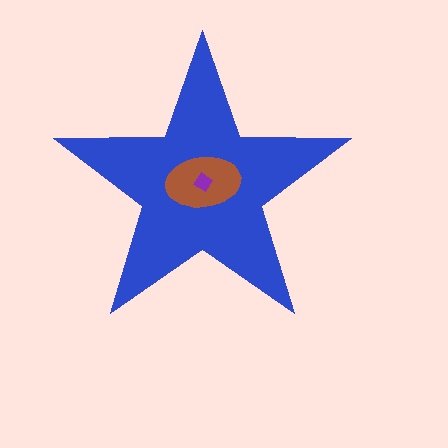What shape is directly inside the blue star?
The brown ellipse.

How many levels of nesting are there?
3.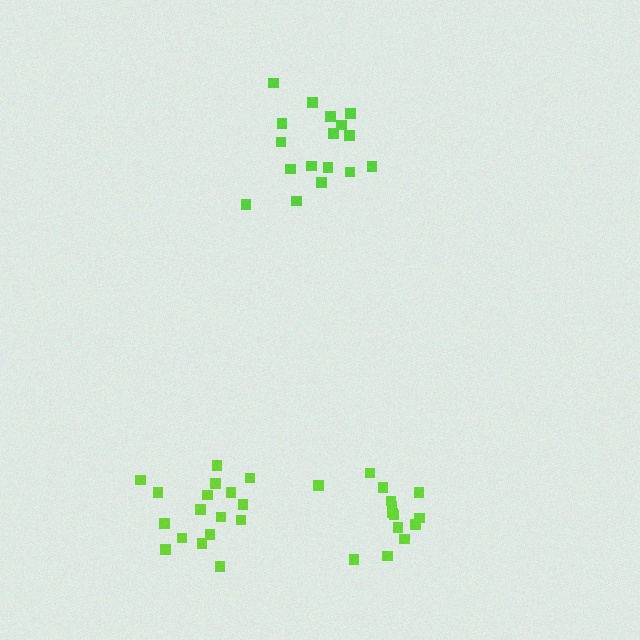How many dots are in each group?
Group 1: 17 dots, Group 2: 14 dots, Group 3: 17 dots (48 total).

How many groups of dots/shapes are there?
There are 3 groups.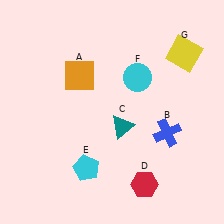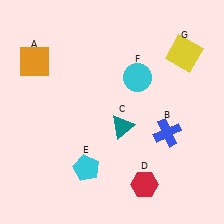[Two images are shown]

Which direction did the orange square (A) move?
The orange square (A) moved left.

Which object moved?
The orange square (A) moved left.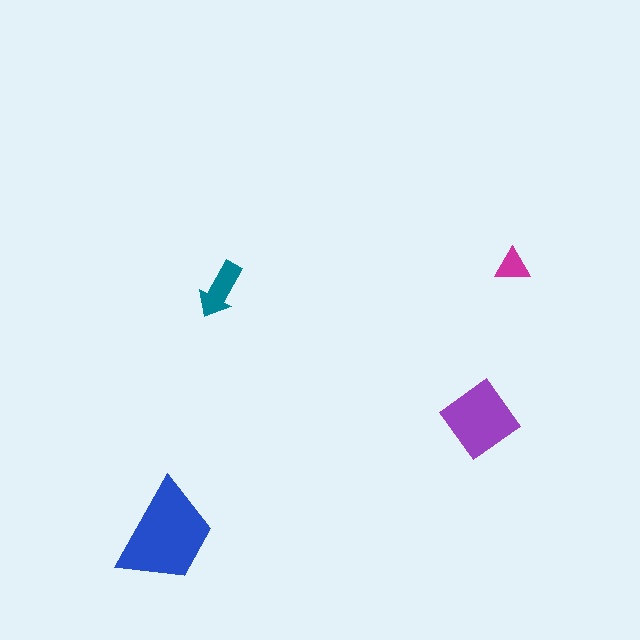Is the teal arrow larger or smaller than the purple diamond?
Smaller.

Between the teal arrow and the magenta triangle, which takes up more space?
The teal arrow.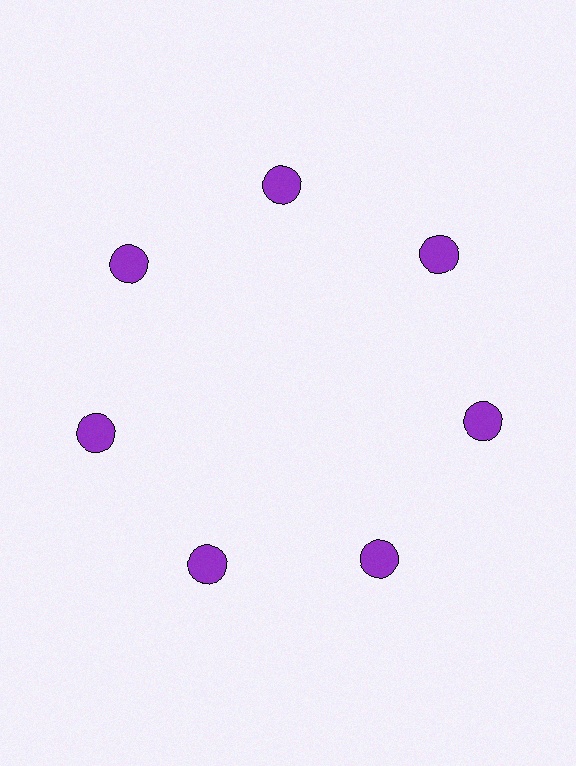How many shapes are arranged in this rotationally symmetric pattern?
There are 7 shapes, arranged in 7 groups of 1.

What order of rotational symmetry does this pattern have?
This pattern has 7-fold rotational symmetry.